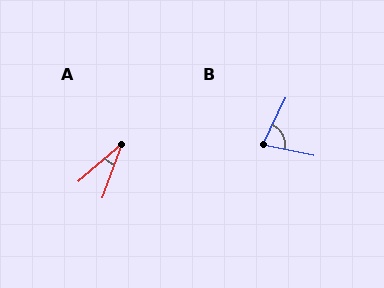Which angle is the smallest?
A, at approximately 29 degrees.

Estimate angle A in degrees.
Approximately 29 degrees.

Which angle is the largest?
B, at approximately 76 degrees.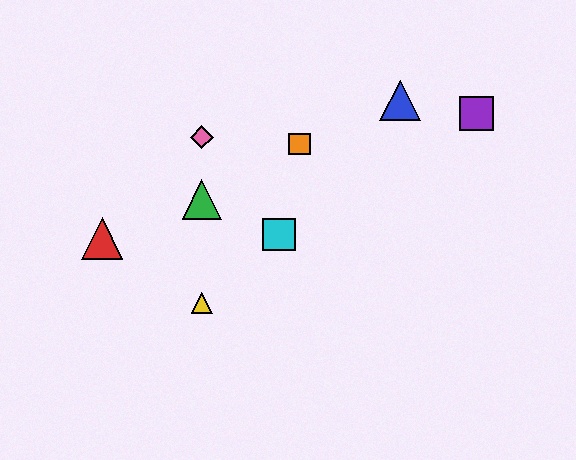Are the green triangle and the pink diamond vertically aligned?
Yes, both are at x≈202.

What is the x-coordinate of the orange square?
The orange square is at x≈300.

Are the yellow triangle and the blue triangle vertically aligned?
No, the yellow triangle is at x≈202 and the blue triangle is at x≈400.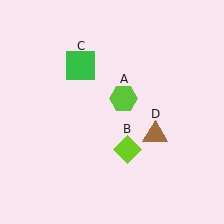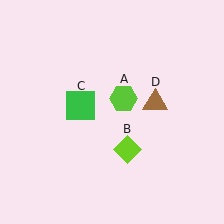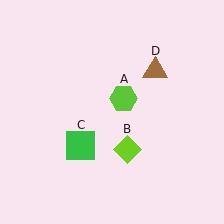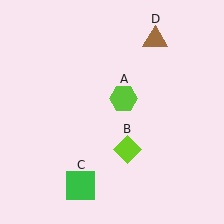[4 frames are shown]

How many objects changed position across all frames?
2 objects changed position: green square (object C), brown triangle (object D).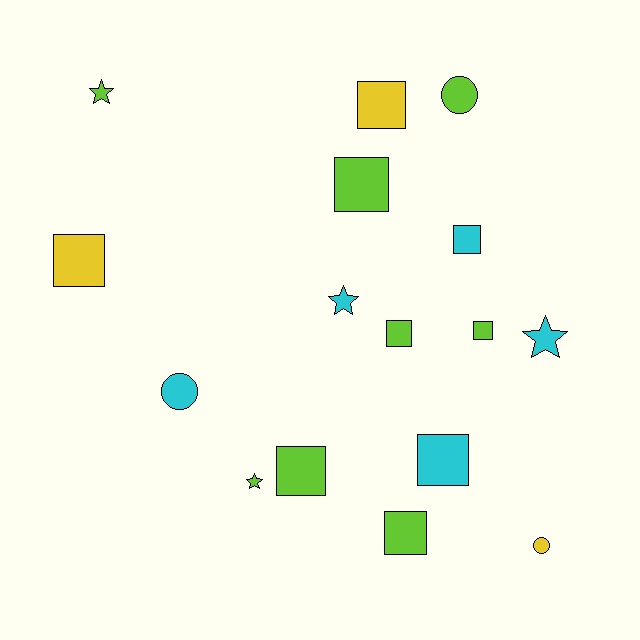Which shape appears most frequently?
Square, with 9 objects.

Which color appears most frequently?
Lime, with 8 objects.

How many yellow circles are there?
There is 1 yellow circle.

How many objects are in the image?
There are 16 objects.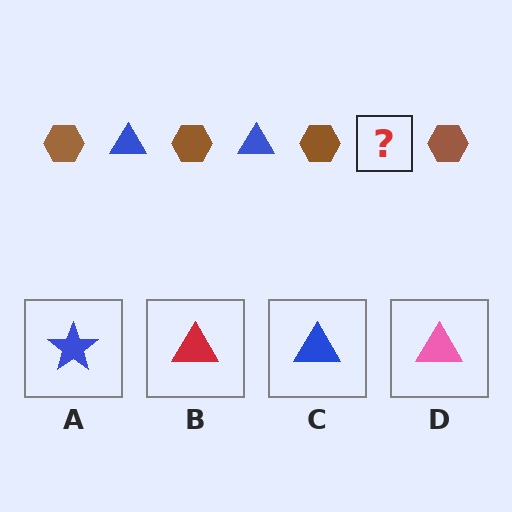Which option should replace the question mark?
Option C.